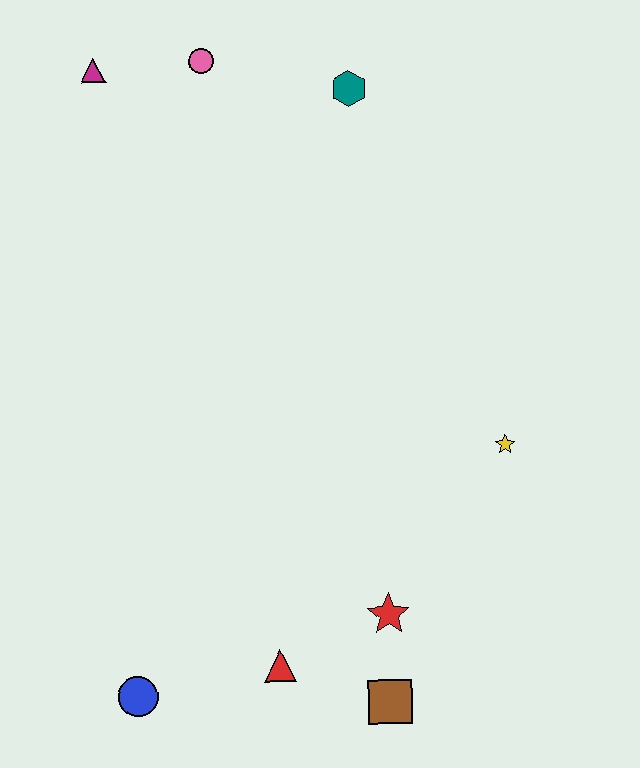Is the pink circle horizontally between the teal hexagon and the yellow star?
No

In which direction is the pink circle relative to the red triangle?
The pink circle is above the red triangle.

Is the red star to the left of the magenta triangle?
No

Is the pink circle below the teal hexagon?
No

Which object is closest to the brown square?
The red star is closest to the brown square.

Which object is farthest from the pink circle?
The brown square is farthest from the pink circle.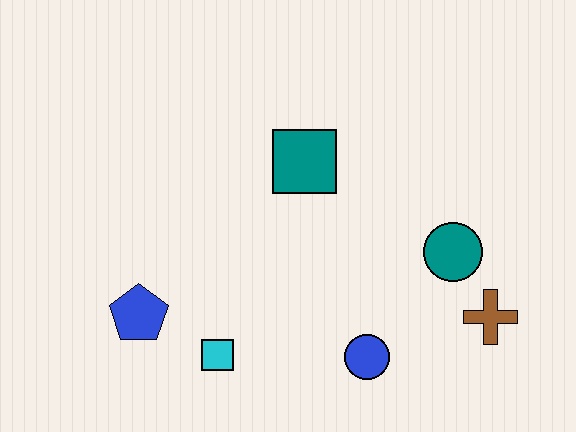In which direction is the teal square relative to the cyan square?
The teal square is above the cyan square.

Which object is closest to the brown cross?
The teal circle is closest to the brown cross.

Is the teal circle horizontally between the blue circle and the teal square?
No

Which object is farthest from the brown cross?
The blue pentagon is farthest from the brown cross.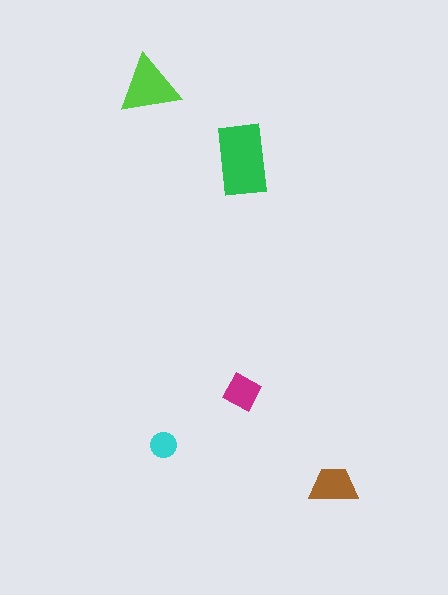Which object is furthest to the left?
The lime triangle is leftmost.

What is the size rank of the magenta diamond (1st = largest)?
4th.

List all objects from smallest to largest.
The cyan circle, the magenta diamond, the brown trapezoid, the lime triangle, the green rectangle.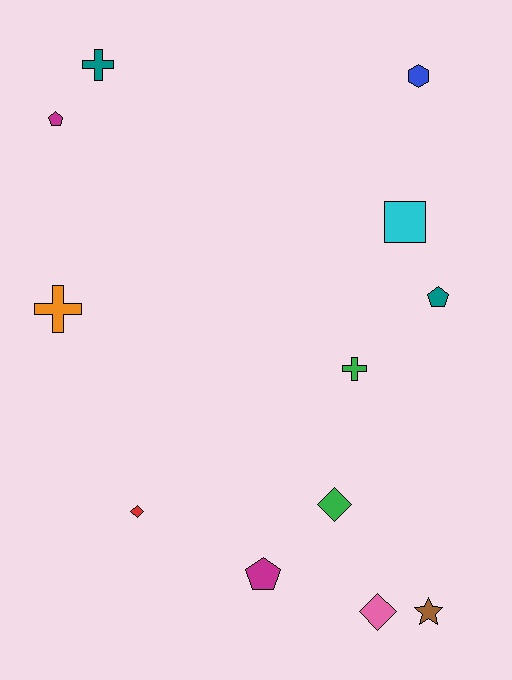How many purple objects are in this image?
There are no purple objects.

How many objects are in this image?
There are 12 objects.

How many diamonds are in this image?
There are 3 diamonds.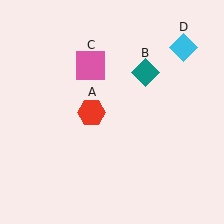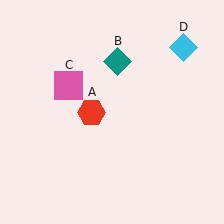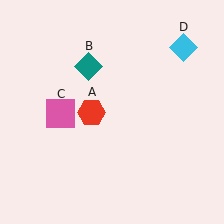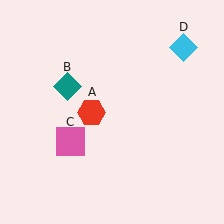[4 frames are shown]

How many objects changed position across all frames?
2 objects changed position: teal diamond (object B), pink square (object C).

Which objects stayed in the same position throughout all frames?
Red hexagon (object A) and cyan diamond (object D) remained stationary.